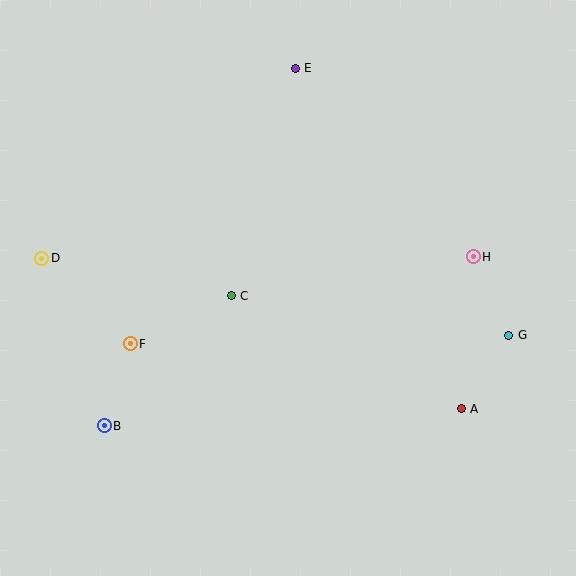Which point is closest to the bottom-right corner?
Point A is closest to the bottom-right corner.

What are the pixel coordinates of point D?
Point D is at (42, 258).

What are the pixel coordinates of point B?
Point B is at (104, 426).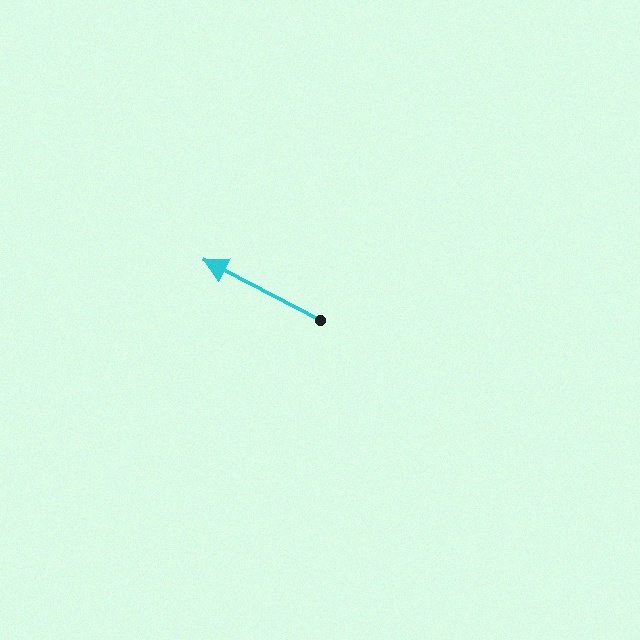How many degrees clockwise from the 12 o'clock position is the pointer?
Approximately 298 degrees.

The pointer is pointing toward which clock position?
Roughly 10 o'clock.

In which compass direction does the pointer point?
Northwest.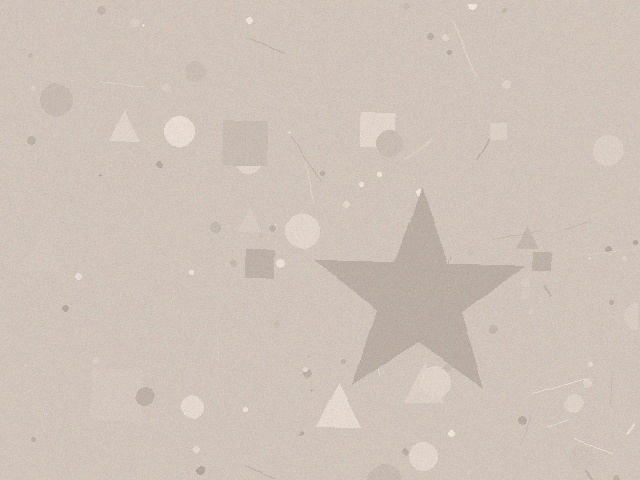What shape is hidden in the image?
A star is hidden in the image.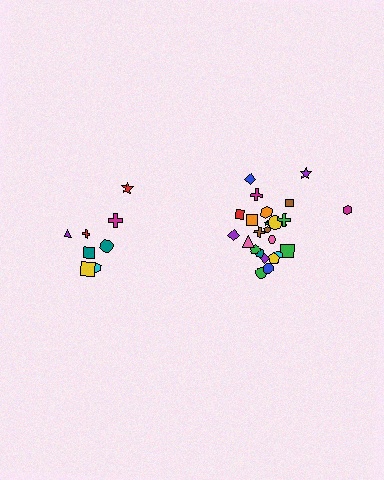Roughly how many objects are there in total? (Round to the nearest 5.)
Roughly 35 objects in total.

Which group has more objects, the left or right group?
The right group.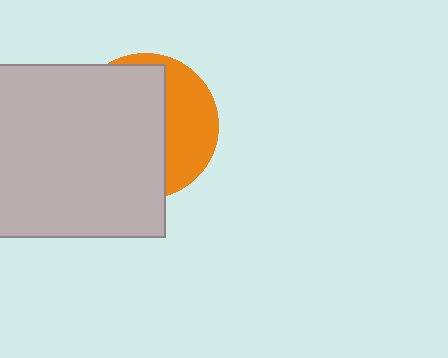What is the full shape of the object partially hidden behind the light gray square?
The partially hidden object is an orange circle.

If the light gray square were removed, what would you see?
You would see the complete orange circle.